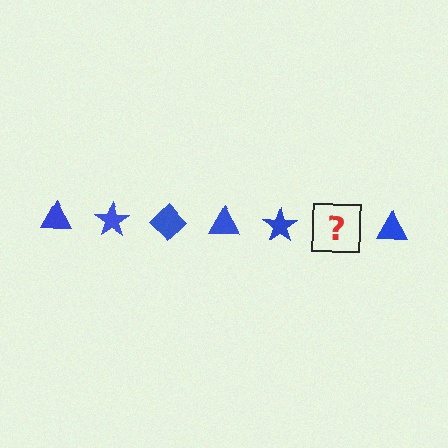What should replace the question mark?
The question mark should be replaced with a blue diamond.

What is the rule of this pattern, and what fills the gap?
The rule is that the pattern cycles through triangle, star, diamond shapes in blue. The gap should be filled with a blue diamond.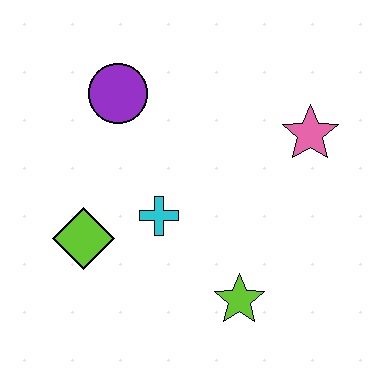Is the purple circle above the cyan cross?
Yes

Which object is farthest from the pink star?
The lime diamond is farthest from the pink star.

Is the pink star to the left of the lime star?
No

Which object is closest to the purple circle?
The cyan cross is closest to the purple circle.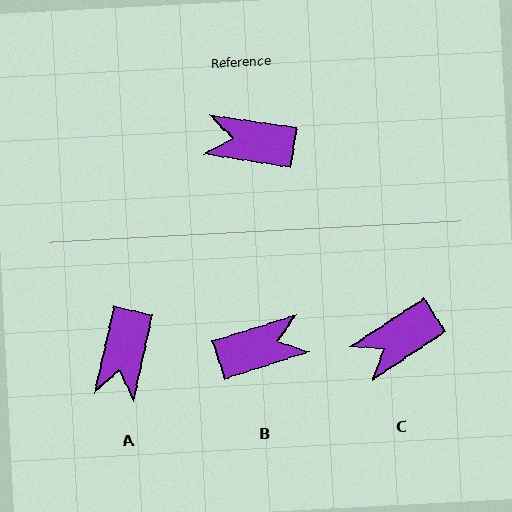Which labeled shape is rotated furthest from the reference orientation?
B, about 154 degrees away.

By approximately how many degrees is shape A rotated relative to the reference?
Approximately 86 degrees counter-clockwise.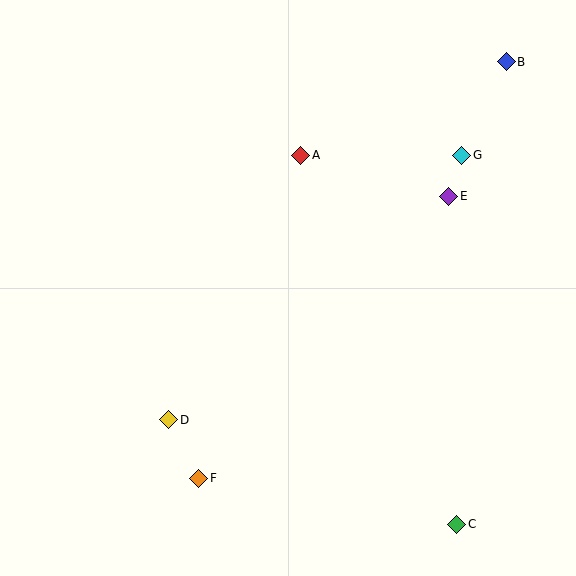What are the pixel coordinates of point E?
Point E is at (449, 196).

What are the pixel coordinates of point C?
Point C is at (457, 524).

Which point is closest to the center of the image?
Point A at (301, 155) is closest to the center.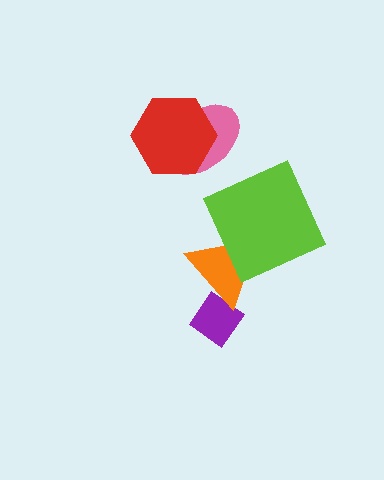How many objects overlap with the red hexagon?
1 object overlaps with the red hexagon.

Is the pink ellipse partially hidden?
Yes, it is partially covered by another shape.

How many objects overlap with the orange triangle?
2 objects overlap with the orange triangle.